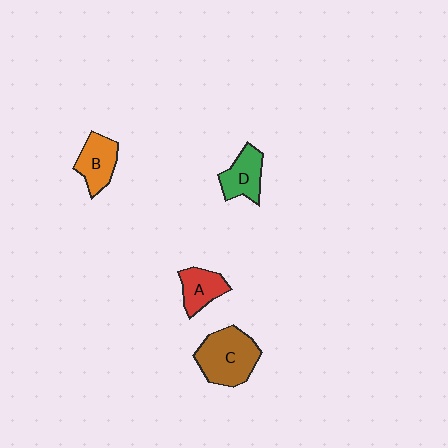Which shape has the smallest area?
Shape A (red).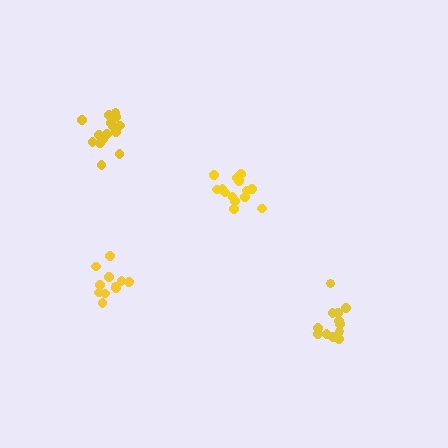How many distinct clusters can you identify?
There are 4 distinct clusters.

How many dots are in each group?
Group 1: 13 dots, Group 2: 11 dots, Group 3: 14 dots, Group 4: 15 dots (53 total).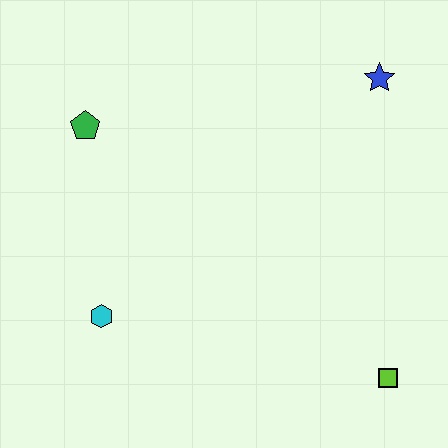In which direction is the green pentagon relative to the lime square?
The green pentagon is to the left of the lime square.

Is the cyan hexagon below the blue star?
Yes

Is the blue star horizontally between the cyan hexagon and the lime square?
Yes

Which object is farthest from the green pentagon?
The lime square is farthest from the green pentagon.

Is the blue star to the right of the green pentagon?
Yes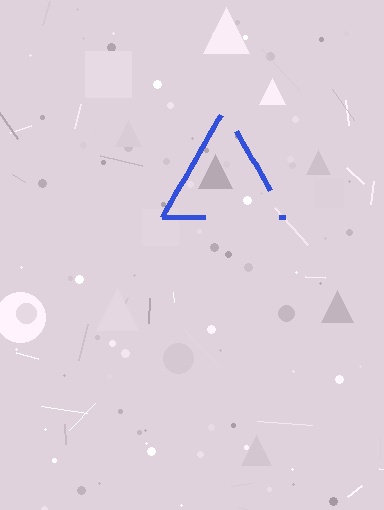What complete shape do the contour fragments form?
The contour fragments form a triangle.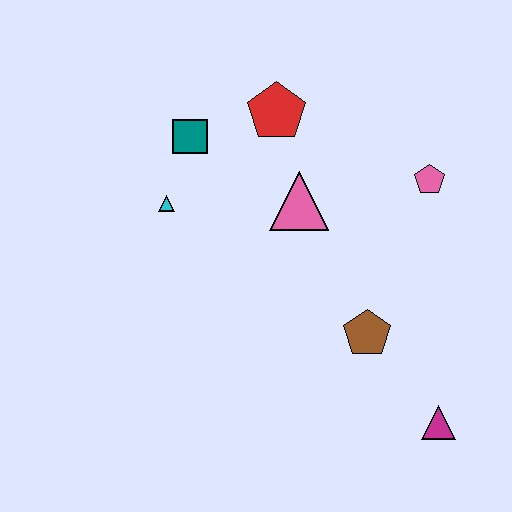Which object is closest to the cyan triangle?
The teal square is closest to the cyan triangle.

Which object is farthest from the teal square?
The magenta triangle is farthest from the teal square.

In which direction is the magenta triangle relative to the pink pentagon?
The magenta triangle is below the pink pentagon.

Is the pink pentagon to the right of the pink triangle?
Yes